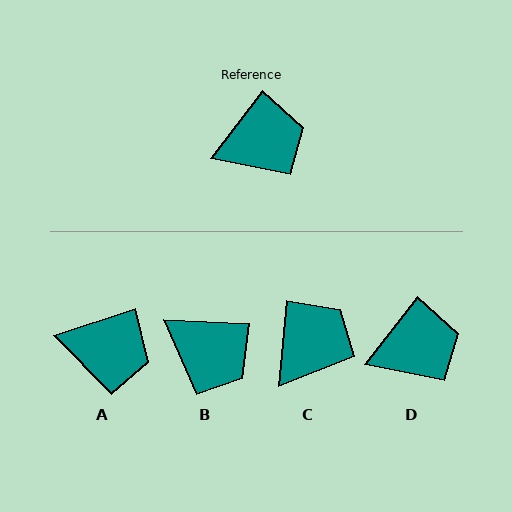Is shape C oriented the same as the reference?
No, it is off by about 33 degrees.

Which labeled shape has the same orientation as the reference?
D.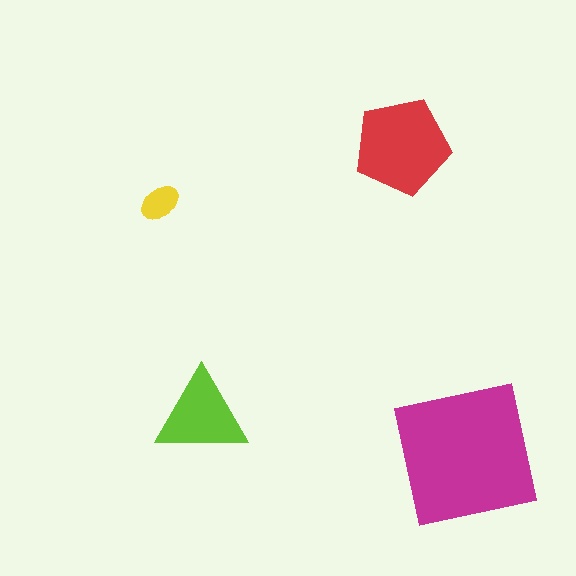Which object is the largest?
The magenta square.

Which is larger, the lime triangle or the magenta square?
The magenta square.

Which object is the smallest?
The yellow ellipse.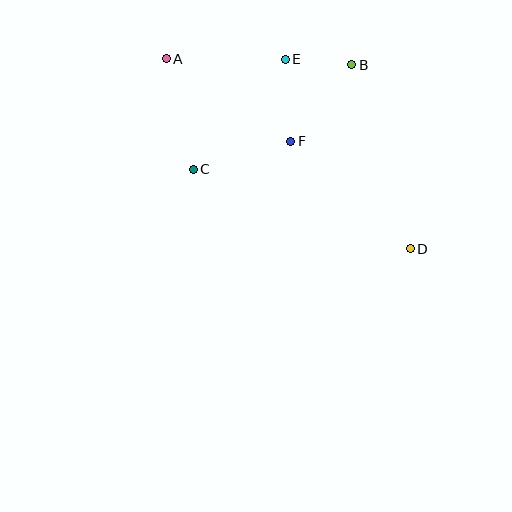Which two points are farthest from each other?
Points A and D are farthest from each other.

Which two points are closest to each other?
Points B and E are closest to each other.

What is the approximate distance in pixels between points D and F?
The distance between D and F is approximately 160 pixels.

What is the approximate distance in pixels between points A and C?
The distance between A and C is approximately 114 pixels.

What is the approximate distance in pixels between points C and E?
The distance between C and E is approximately 143 pixels.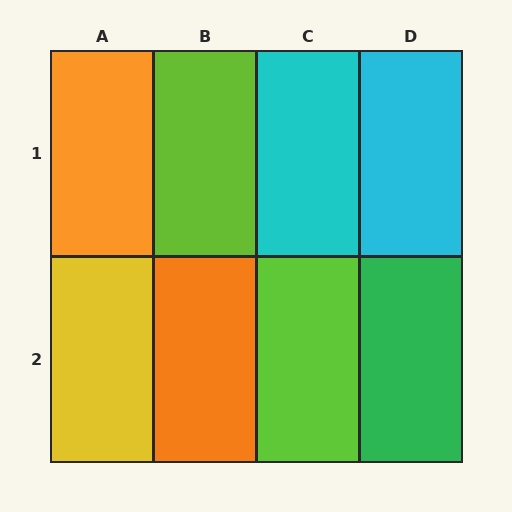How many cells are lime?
2 cells are lime.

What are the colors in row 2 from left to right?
Yellow, orange, lime, green.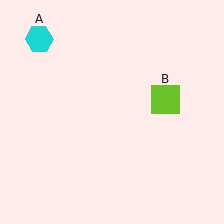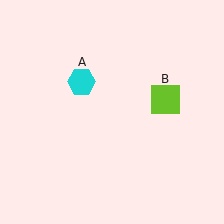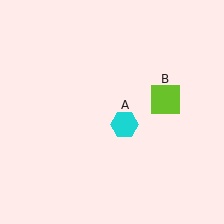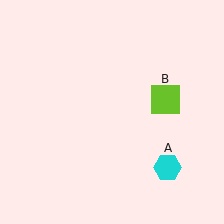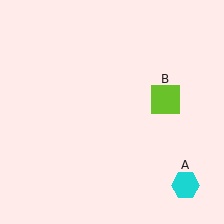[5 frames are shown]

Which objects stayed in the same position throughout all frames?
Lime square (object B) remained stationary.